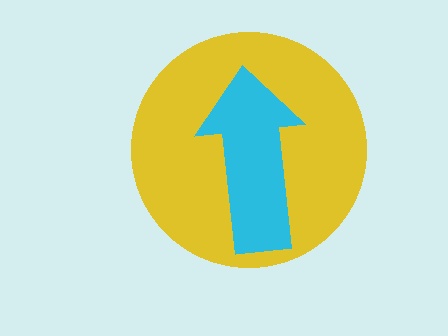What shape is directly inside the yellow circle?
The cyan arrow.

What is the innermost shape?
The cyan arrow.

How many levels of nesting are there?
2.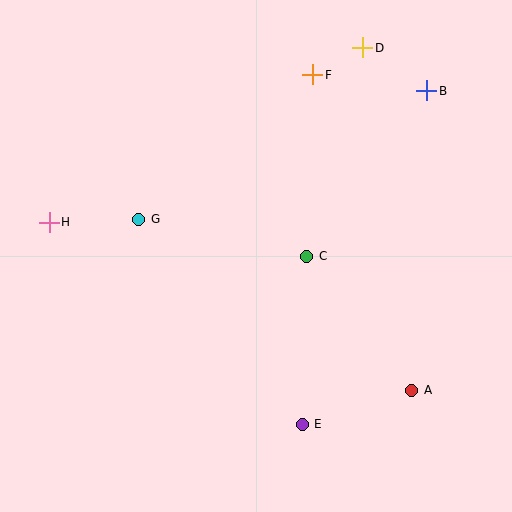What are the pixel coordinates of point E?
Point E is at (302, 424).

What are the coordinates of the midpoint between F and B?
The midpoint between F and B is at (370, 83).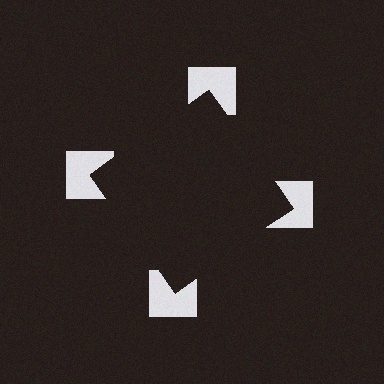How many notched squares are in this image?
There are 4 — one at each vertex of the illusory square.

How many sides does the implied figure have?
4 sides.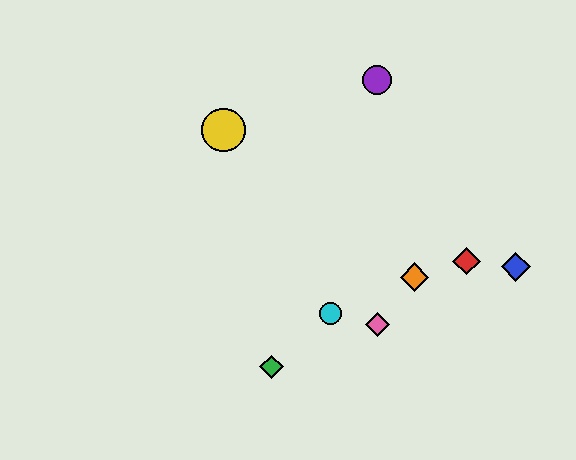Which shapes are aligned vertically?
The purple circle, the pink diamond are aligned vertically.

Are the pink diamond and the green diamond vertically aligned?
No, the pink diamond is at x≈377 and the green diamond is at x≈271.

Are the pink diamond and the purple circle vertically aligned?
Yes, both are at x≈377.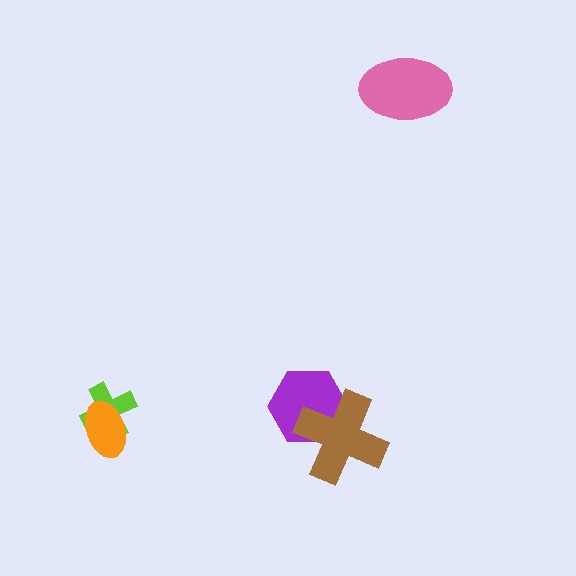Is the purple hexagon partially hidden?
Yes, it is partially covered by another shape.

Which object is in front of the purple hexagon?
The brown cross is in front of the purple hexagon.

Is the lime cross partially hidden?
Yes, it is partially covered by another shape.